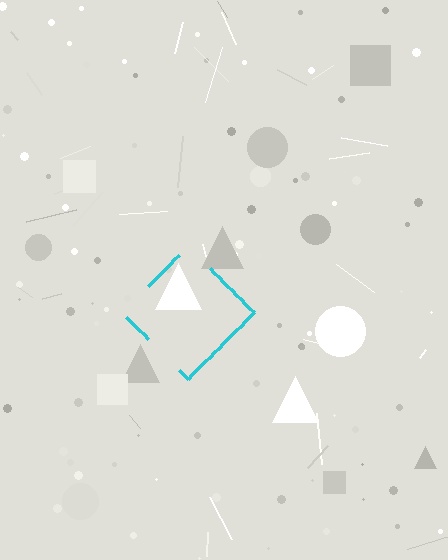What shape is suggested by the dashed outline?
The dashed outline suggests a diamond.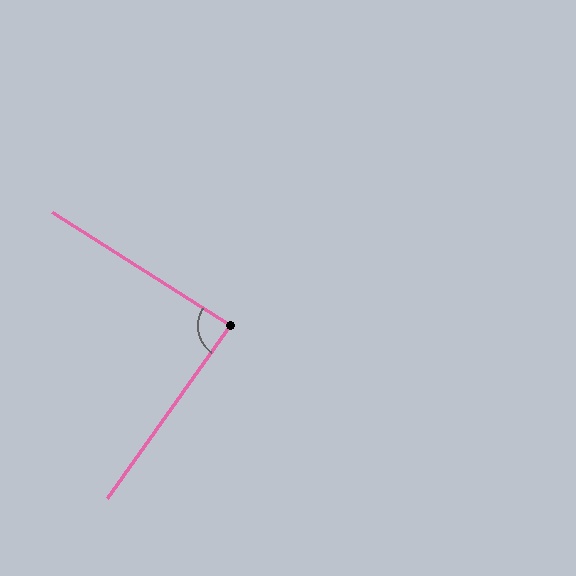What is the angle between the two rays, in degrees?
Approximately 87 degrees.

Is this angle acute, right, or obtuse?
It is approximately a right angle.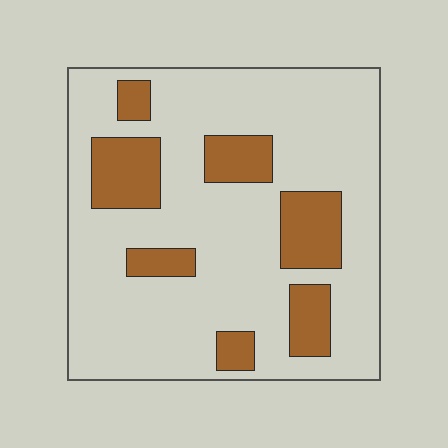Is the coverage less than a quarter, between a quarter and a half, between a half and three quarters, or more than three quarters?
Less than a quarter.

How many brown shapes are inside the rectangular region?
7.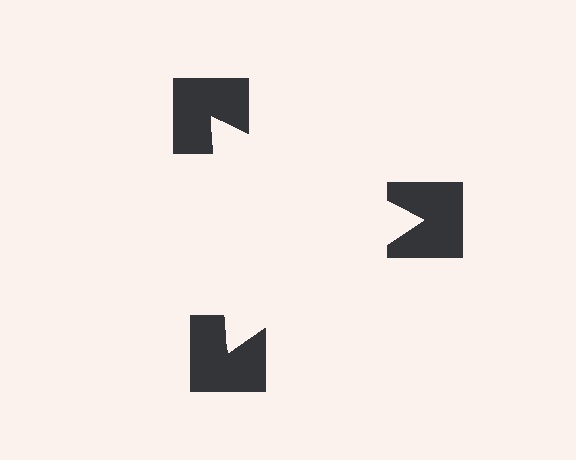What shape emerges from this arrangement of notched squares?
An illusory triangle — its edges are inferred from the aligned wedge cuts in the notched squares, not physically drawn.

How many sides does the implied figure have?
3 sides.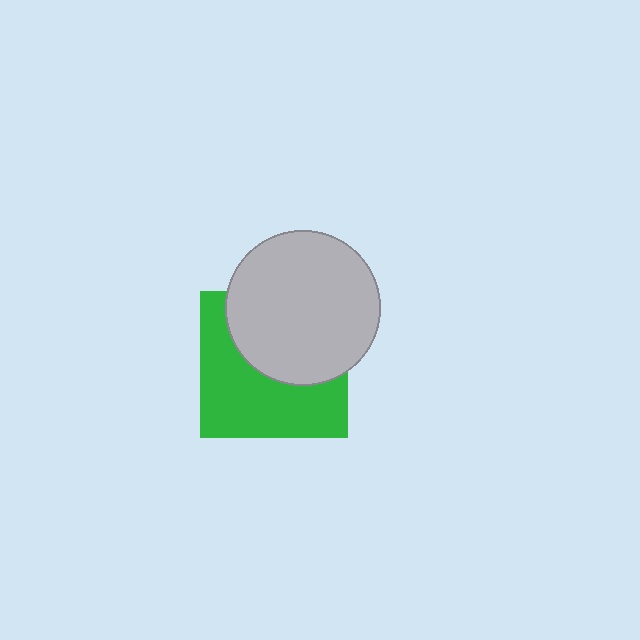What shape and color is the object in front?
The object in front is a light gray circle.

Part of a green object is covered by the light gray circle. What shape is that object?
It is a square.